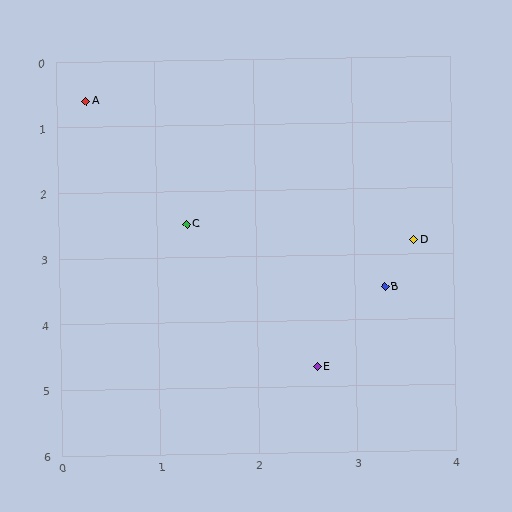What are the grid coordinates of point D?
Point D is at approximately (3.6, 2.8).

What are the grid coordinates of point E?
Point E is at approximately (2.6, 4.7).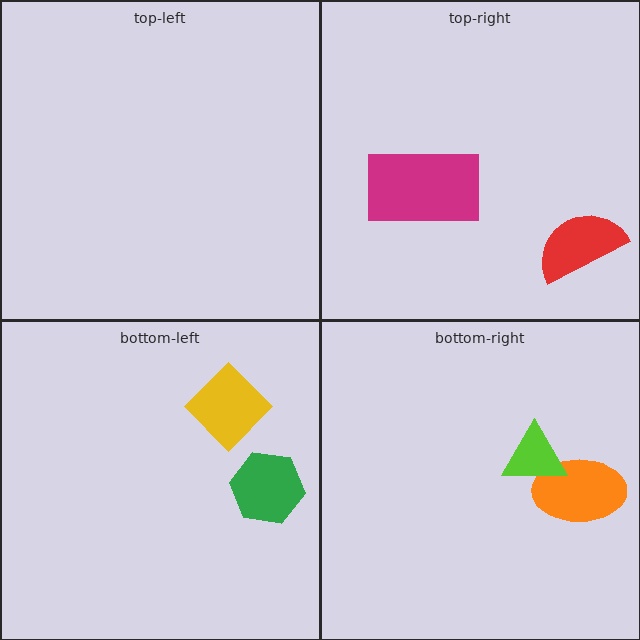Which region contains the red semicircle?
The top-right region.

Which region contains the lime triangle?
The bottom-right region.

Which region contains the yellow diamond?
The bottom-left region.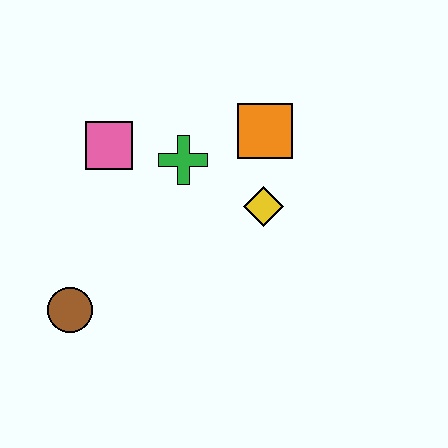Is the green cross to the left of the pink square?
No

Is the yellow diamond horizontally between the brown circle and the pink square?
No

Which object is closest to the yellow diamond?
The orange square is closest to the yellow diamond.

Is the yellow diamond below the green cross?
Yes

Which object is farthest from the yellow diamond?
The brown circle is farthest from the yellow diamond.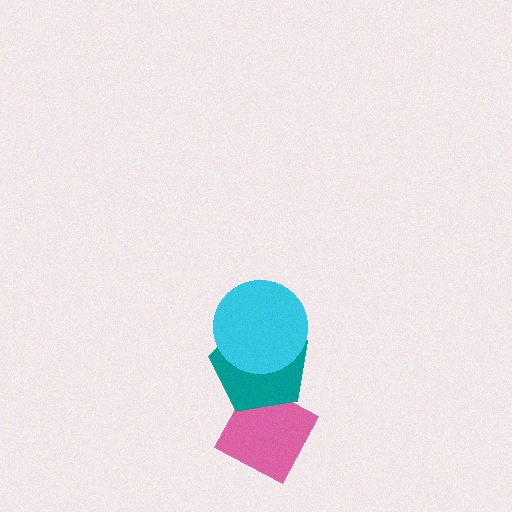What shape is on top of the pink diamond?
The teal pentagon is on top of the pink diamond.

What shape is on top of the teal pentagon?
The cyan circle is on top of the teal pentagon.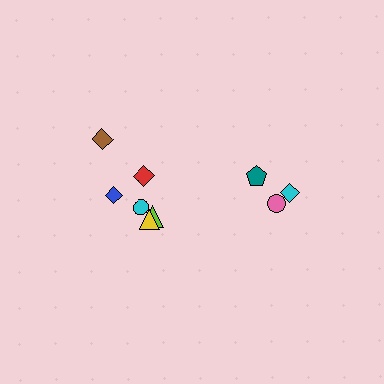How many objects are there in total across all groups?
There are 9 objects.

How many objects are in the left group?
There are 6 objects.